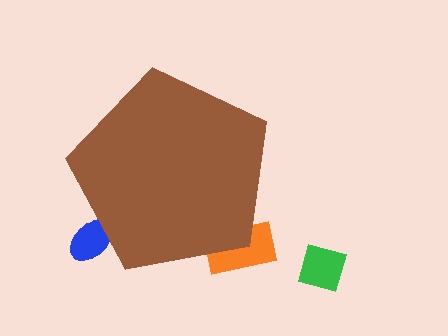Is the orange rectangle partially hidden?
Yes, the orange rectangle is partially hidden behind the brown pentagon.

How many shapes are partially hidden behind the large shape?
2 shapes are partially hidden.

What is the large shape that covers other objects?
A brown pentagon.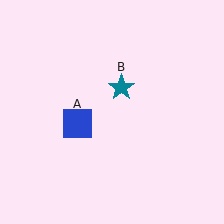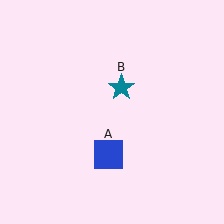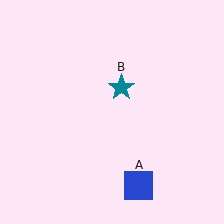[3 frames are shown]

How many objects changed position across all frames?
1 object changed position: blue square (object A).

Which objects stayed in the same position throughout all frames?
Teal star (object B) remained stationary.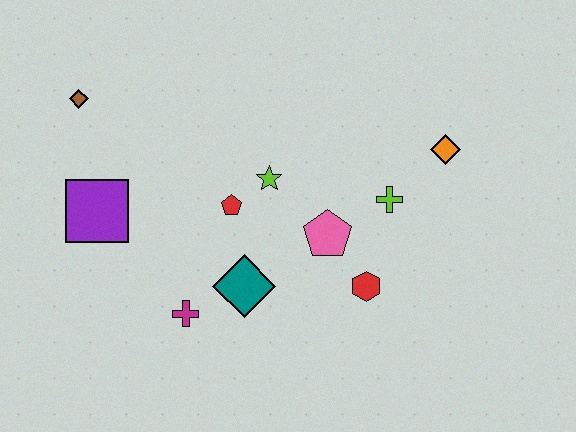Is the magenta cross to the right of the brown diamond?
Yes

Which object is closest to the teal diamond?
The magenta cross is closest to the teal diamond.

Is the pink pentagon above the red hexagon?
Yes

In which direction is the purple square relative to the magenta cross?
The purple square is above the magenta cross.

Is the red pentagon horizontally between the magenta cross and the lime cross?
Yes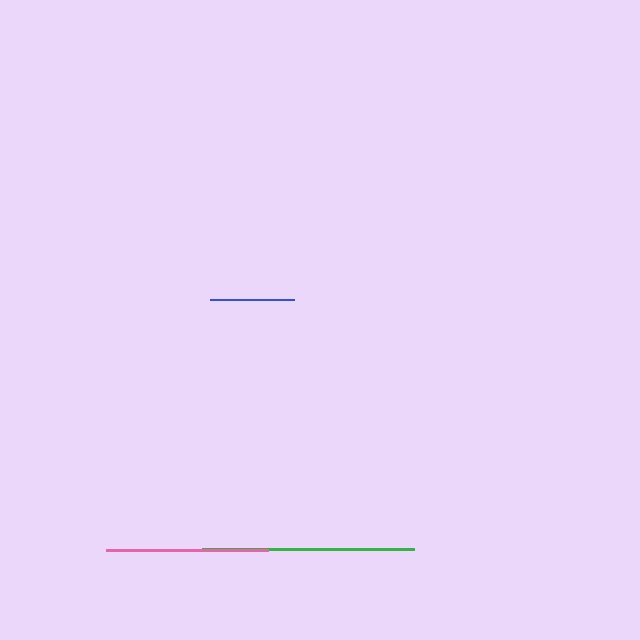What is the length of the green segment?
The green segment is approximately 212 pixels long.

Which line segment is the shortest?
The blue line is the shortest at approximately 84 pixels.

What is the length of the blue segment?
The blue segment is approximately 84 pixels long.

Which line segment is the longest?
The green line is the longest at approximately 212 pixels.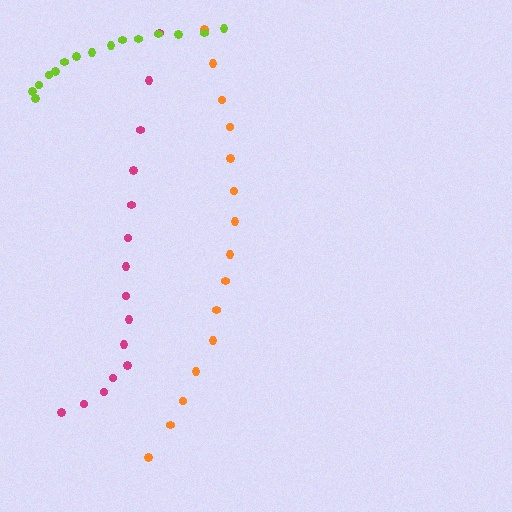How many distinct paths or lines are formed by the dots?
There are 3 distinct paths.